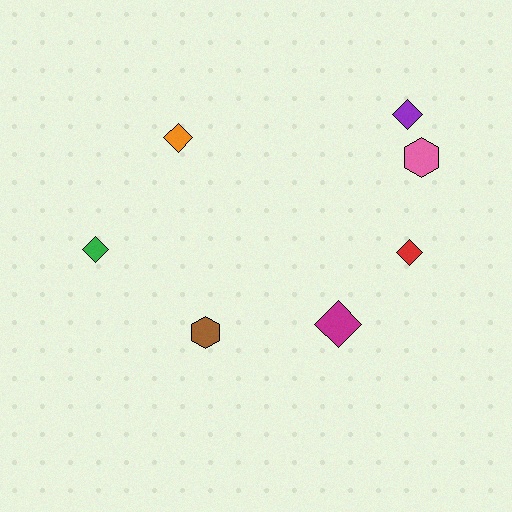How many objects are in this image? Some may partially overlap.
There are 7 objects.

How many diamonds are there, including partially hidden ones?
There are 5 diamonds.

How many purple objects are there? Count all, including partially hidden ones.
There is 1 purple object.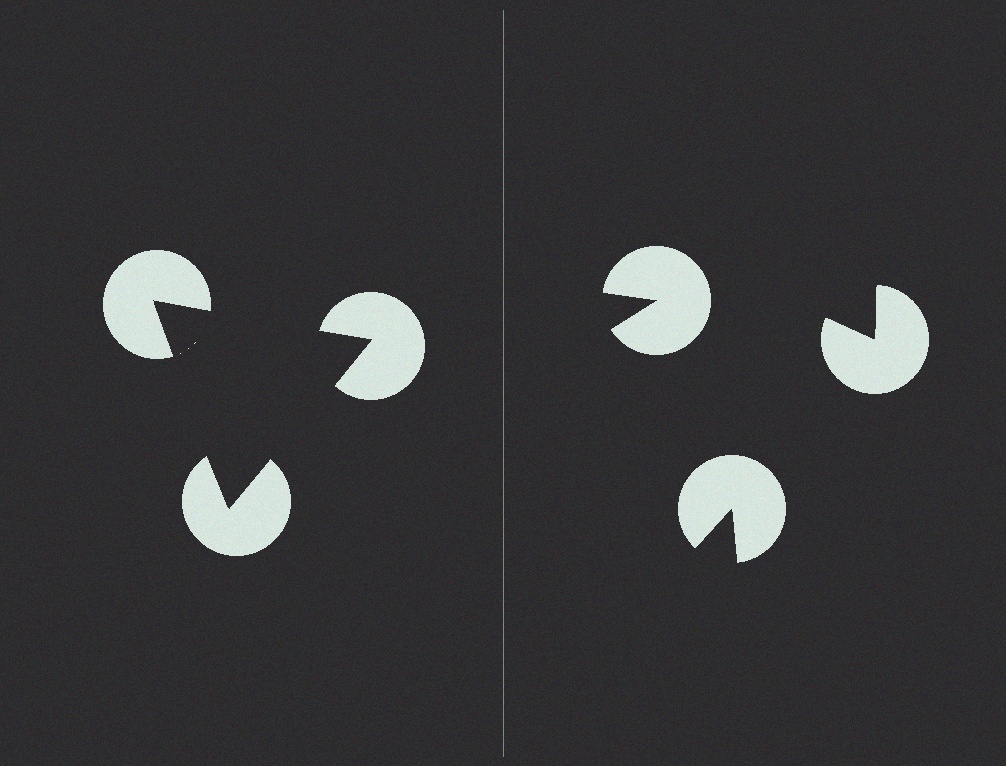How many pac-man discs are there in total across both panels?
6 — 3 on each side.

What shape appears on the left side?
An illusory triangle.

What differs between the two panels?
The pac-man discs are positioned identically on both sides; only the wedge orientations differ. On the left they align to a triangle; on the right they are misaligned.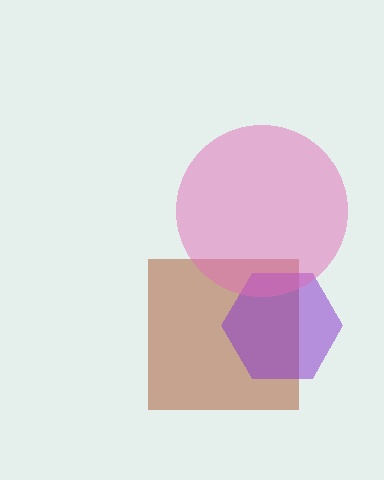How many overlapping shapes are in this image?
There are 3 overlapping shapes in the image.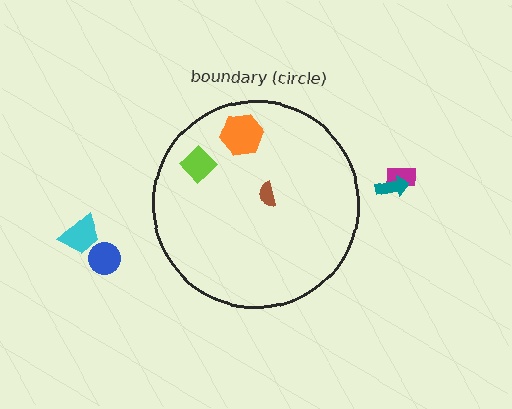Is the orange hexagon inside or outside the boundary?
Inside.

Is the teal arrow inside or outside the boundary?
Outside.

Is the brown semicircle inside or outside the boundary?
Inside.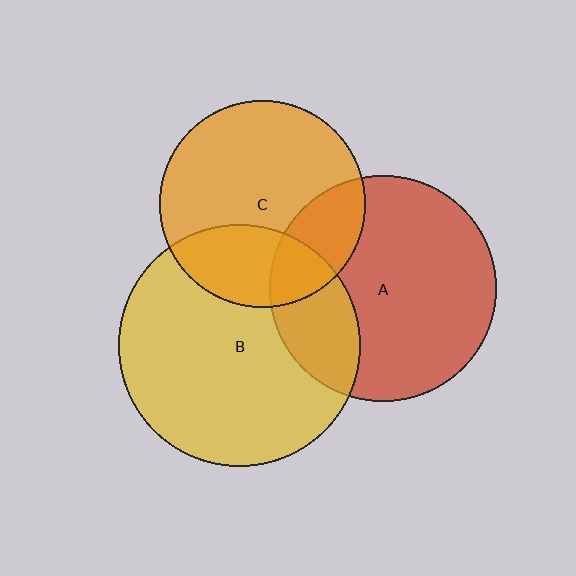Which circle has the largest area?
Circle B (yellow).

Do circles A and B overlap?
Yes.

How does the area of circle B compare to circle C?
Approximately 1.4 times.